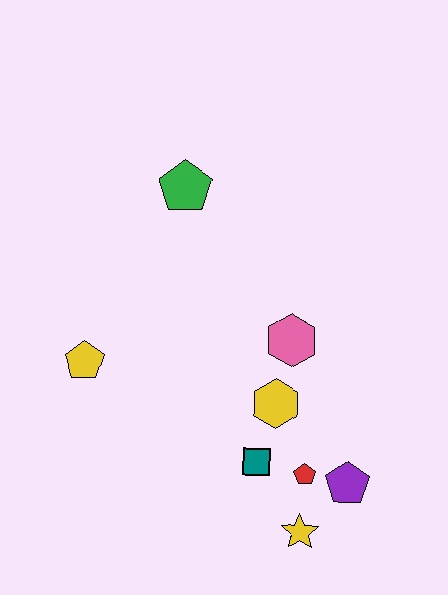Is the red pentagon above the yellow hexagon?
No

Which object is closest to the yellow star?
The red pentagon is closest to the yellow star.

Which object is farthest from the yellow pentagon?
The purple pentagon is farthest from the yellow pentagon.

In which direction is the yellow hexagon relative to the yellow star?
The yellow hexagon is above the yellow star.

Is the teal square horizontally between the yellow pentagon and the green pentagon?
No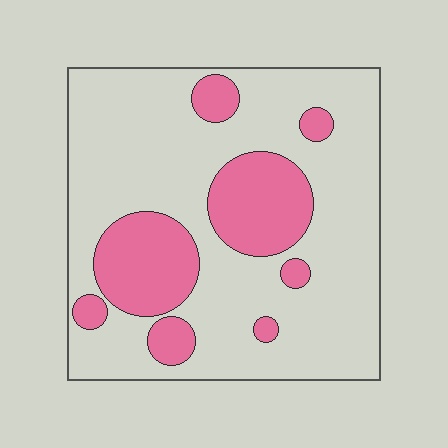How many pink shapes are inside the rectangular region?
8.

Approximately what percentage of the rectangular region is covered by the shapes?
Approximately 25%.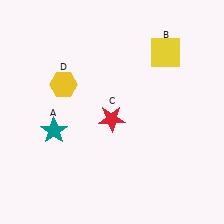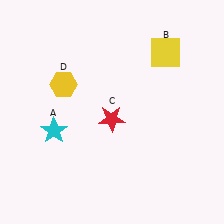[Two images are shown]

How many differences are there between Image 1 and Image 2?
There is 1 difference between the two images.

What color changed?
The star (A) changed from teal in Image 1 to cyan in Image 2.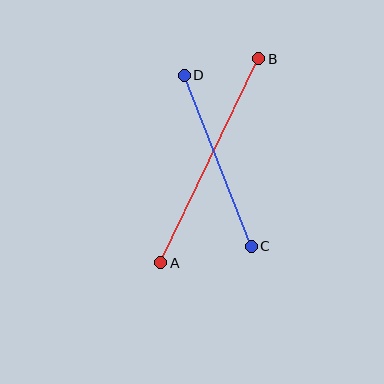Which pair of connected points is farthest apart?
Points A and B are farthest apart.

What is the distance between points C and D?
The distance is approximately 183 pixels.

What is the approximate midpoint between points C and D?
The midpoint is at approximately (218, 161) pixels.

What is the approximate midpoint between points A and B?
The midpoint is at approximately (210, 161) pixels.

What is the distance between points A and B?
The distance is approximately 226 pixels.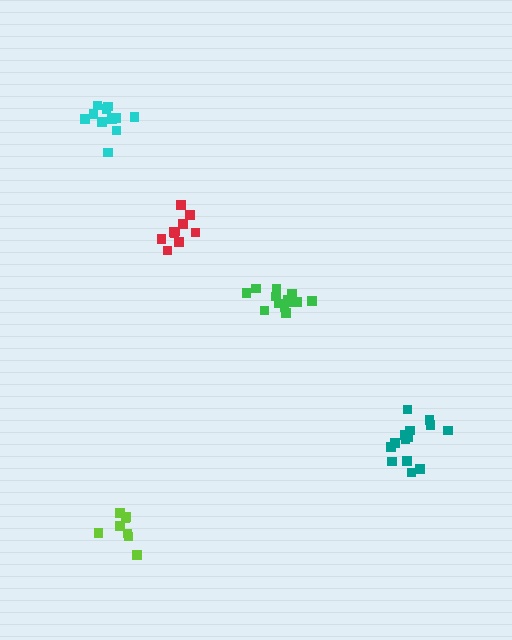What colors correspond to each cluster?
The clusters are colored: lime, teal, red, green, cyan.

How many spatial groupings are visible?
There are 5 spatial groupings.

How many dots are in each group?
Group 1: 8 dots, Group 2: 14 dots, Group 3: 10 dots, Group 4: 13 dots, Group 5: 11 dots (56 total).